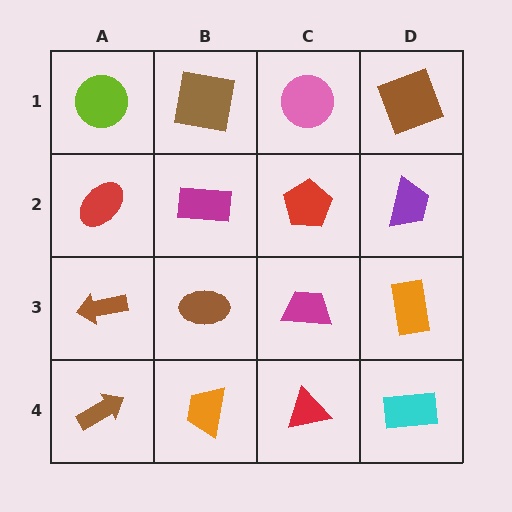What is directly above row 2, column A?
A lime circle.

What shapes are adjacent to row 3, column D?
A purple trapezoid (row 2, column D), a cyan rectangle (row 4, column D), a magenta trapezoid (row 3, column C).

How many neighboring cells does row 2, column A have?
3.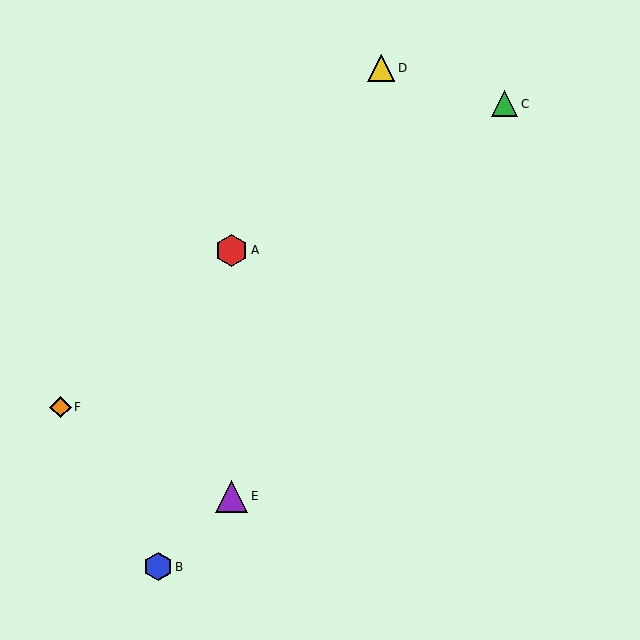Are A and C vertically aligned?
No, A is at x≈232 and C is at x≈505.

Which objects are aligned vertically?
Objects A, E are aligned vertically.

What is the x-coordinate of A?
Object A is at x≈232.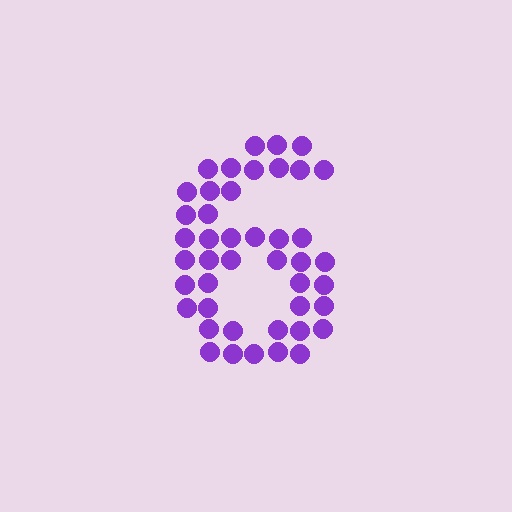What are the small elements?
The small elements are circles.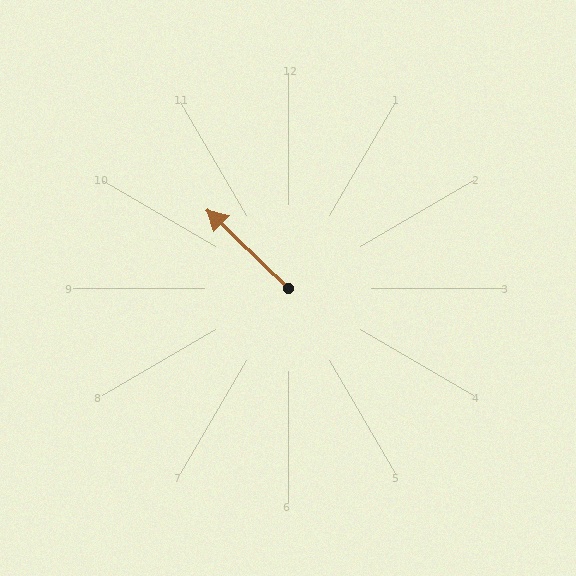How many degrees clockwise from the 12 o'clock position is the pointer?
Approximately 314 degrees.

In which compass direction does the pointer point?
Northwest.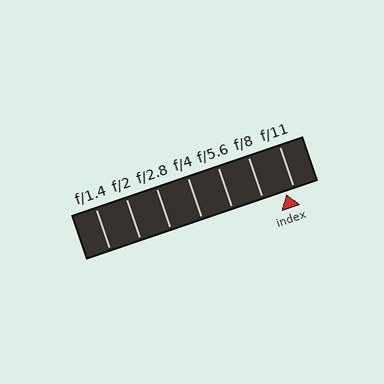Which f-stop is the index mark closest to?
The index mark is closest to f/11.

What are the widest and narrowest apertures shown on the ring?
The widest aperture shown is f/1.4 and the narrowest is f/11.